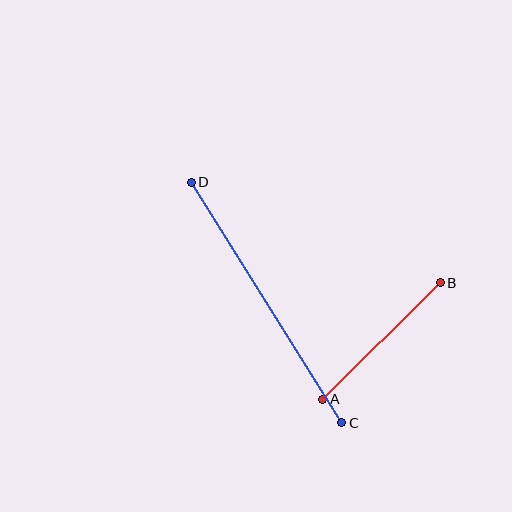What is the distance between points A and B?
The distance is approximately 165 pixels.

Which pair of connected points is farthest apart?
Points C and D are farthest apart.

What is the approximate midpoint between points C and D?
The midpoint is at approximately (266, 302) pixels.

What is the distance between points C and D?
The distance is approximately 284 pixels.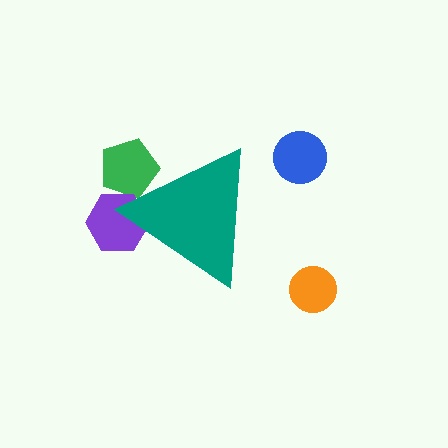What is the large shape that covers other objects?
A teal triangle.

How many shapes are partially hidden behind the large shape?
2 shapes are partially hidden.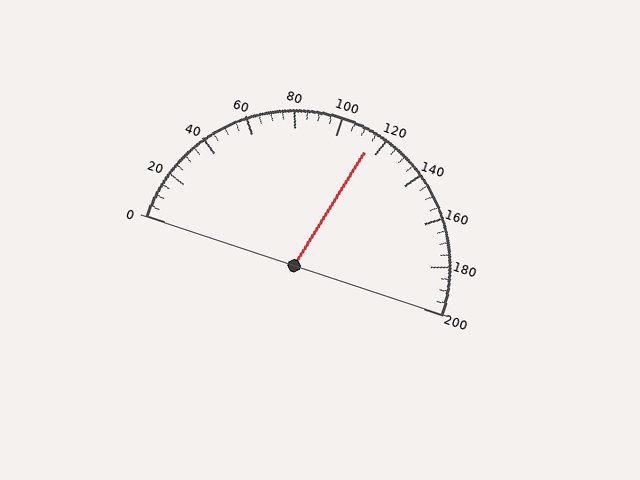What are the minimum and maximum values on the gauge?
The gauge ranges from 0 to 200.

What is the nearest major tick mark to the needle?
The nearest major tick mark is 120.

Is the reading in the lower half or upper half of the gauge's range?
The reading is in the upper half of the range (0 to 200).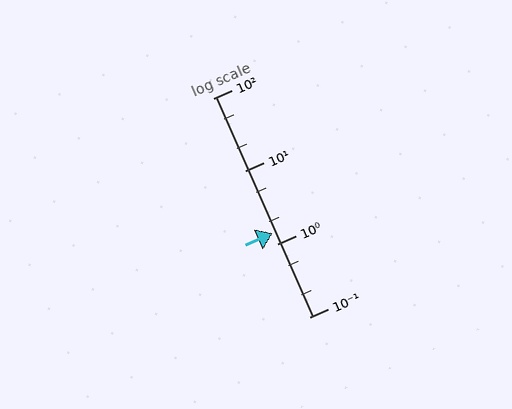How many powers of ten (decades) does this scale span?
The scale spans 3 decades, from 0.1 to 100.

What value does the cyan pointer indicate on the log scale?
The pointer indicates approximately 1.4.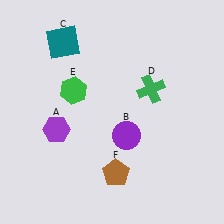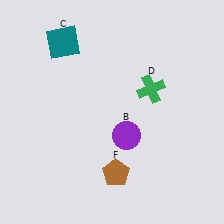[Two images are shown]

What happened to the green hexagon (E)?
The green hexagon (E) was removed in Image 2. It was in the top-left area of Image 1.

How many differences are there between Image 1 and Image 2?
There are 2 differences between the two images.